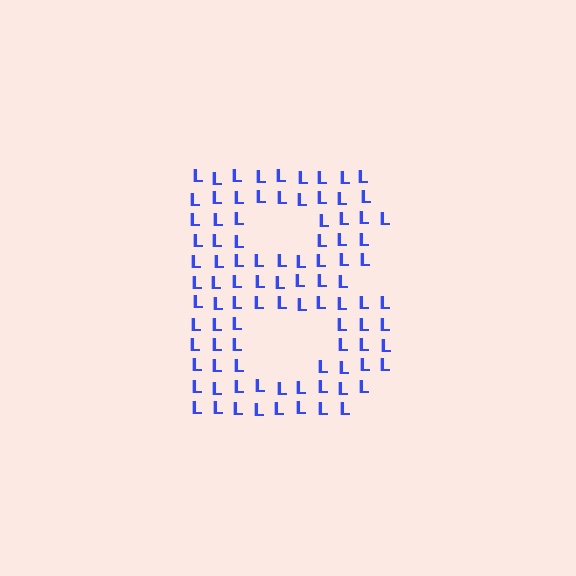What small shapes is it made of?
It is made of small letter L's.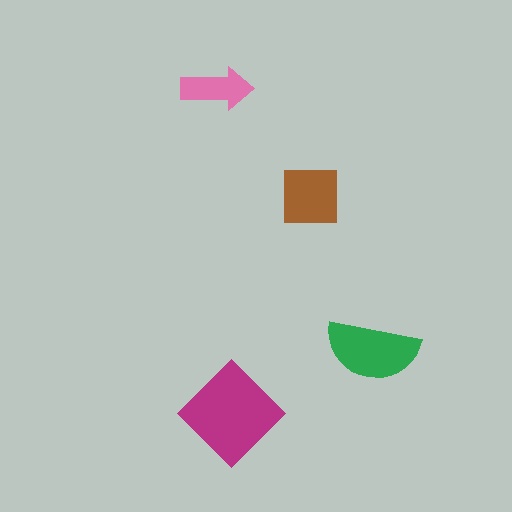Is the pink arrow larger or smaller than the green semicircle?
Smaller.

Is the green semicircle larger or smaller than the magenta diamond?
Smaller.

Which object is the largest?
The magenta diamond.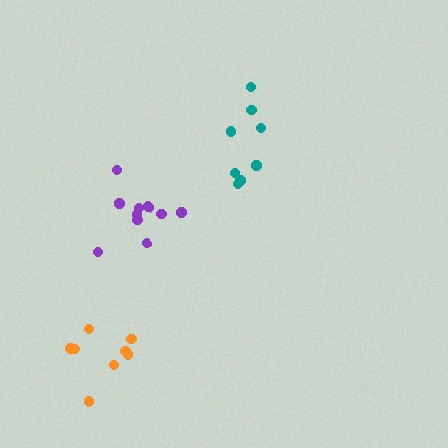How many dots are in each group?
Group 1: 8 dots, Group 2: 10 dots, Group 3: 8 dots (26 total).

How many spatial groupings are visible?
There are 3 spatial groupings.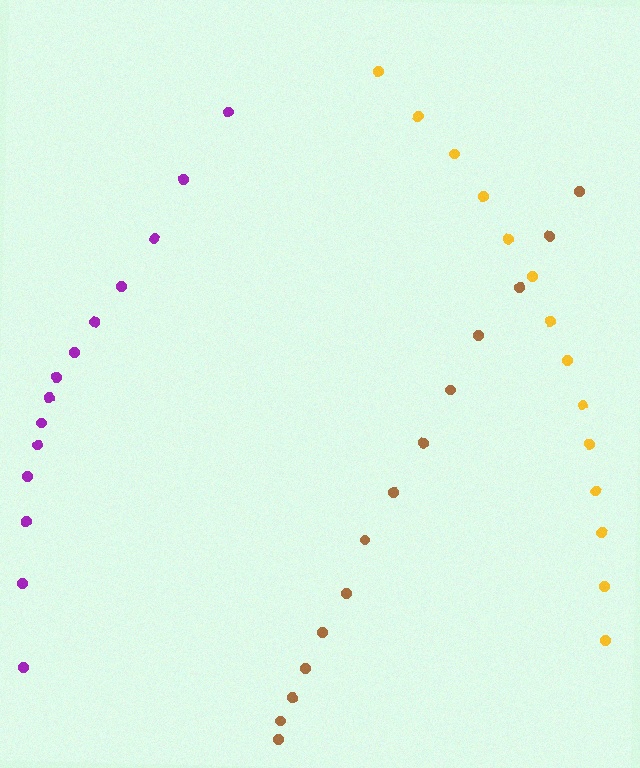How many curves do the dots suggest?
There are 3 distinct paths.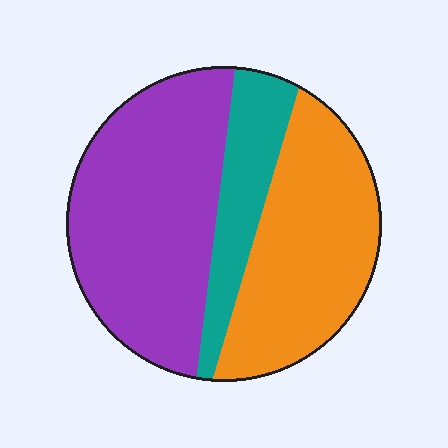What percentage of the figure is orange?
Orange covers 37% of the figure.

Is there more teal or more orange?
Orange.